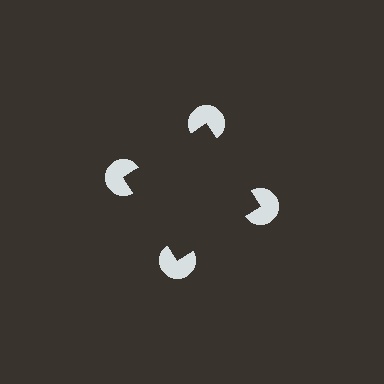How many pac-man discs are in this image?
There are 4 — one at each vertex of the illusory square.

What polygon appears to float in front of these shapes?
An illusory square — its edges are inferred from the aligned wedge cuts in the pac-man discs, not physically drawn.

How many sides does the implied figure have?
4 sides.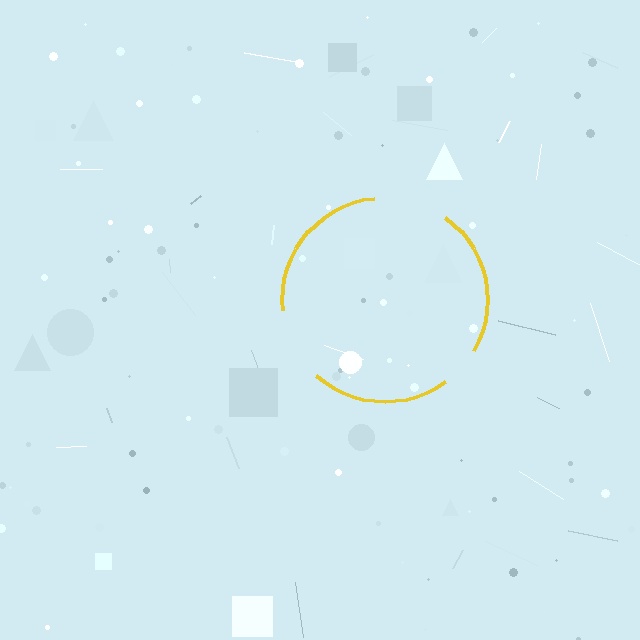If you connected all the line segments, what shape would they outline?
They would outline a circle.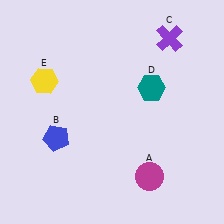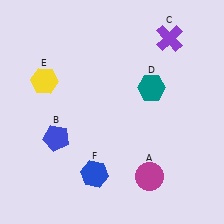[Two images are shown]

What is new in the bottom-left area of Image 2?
A blue hexagon (F) was added in the bottom-left area of Image 2.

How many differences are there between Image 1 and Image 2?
There is 1 difference between the two images.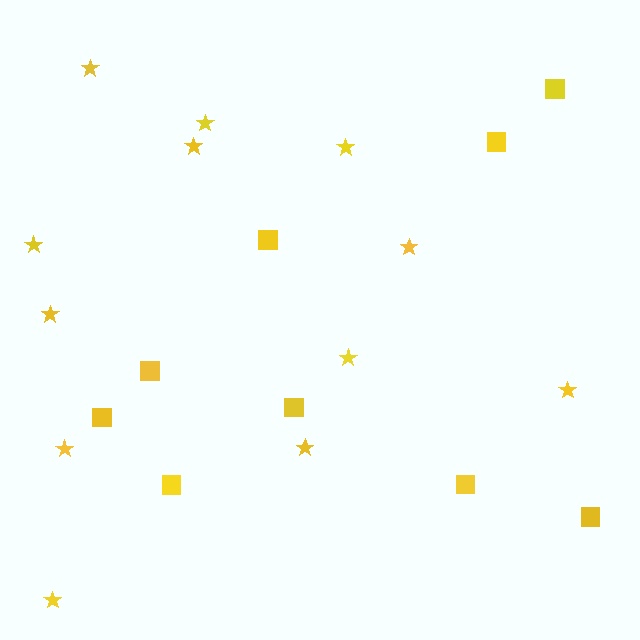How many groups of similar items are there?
There are 2 groups: one group of stars (12) and one group of squares (9).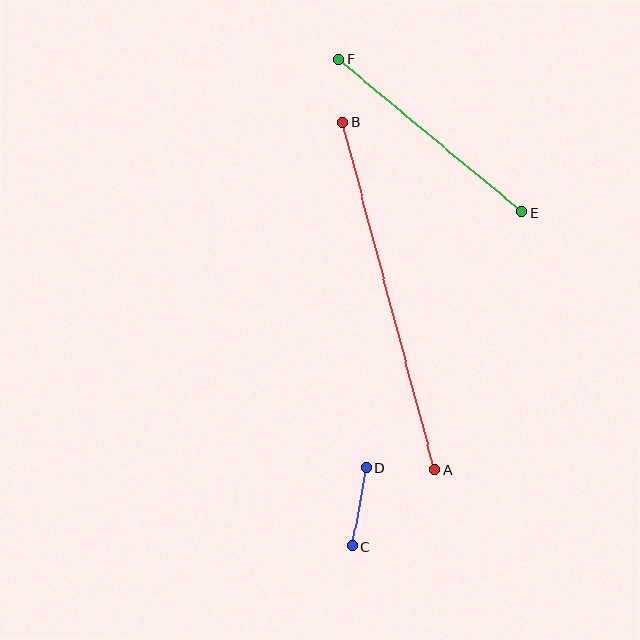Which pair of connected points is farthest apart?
Points A and B are farthest apart.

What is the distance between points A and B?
The distance is approximately 359 pixels.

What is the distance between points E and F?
The distance is approximately 239 pixels.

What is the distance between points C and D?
The distance is approximately 80 pixels.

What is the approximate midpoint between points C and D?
The midpoint is at approximately (359, 507) pixels.